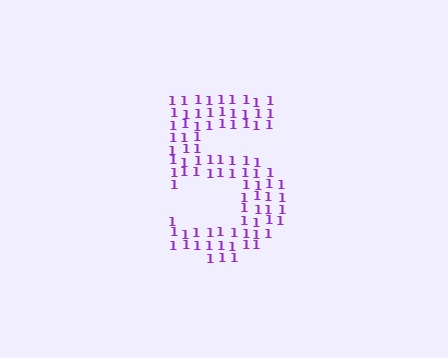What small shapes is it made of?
It is made of small digit 1's.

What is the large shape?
The large shape is the digit 5.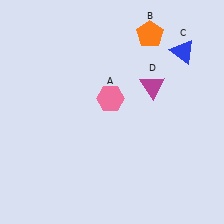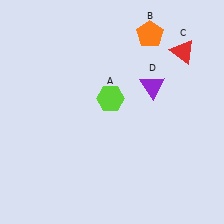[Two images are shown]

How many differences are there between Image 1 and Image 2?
There are 3 differences between the two images.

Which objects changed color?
A changed from pink to lime. C changed from blue to red. D changed from magenta to purple.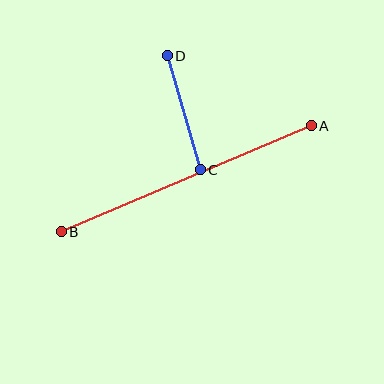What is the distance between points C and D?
The distance is approximately 118 pixels.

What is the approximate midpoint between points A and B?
The midpoint is at approximately (186, 179) pixels.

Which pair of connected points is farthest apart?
Points A and B are farthest apart.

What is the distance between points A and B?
The distance is approximately 272 pixels.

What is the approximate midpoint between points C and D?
The midpoint is at approximately (184, 113) pixels.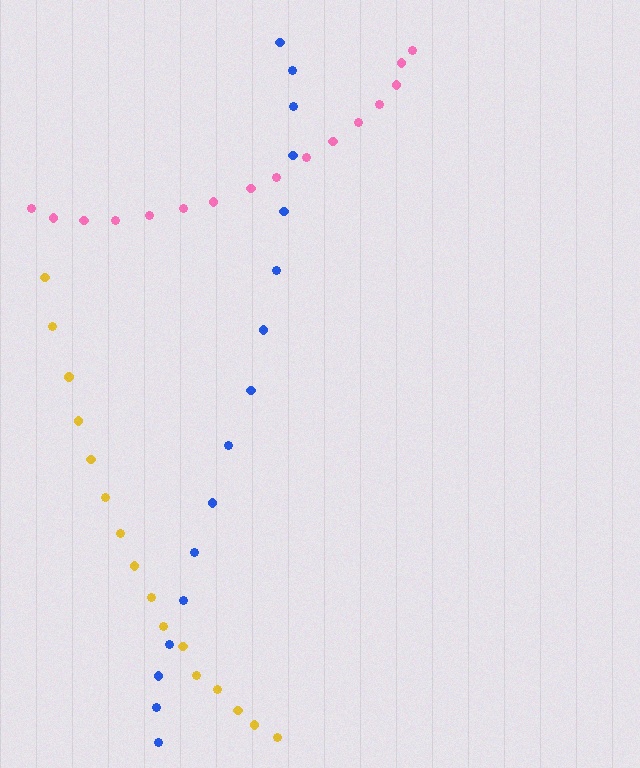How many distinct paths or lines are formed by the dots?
There are 3 distinct paths.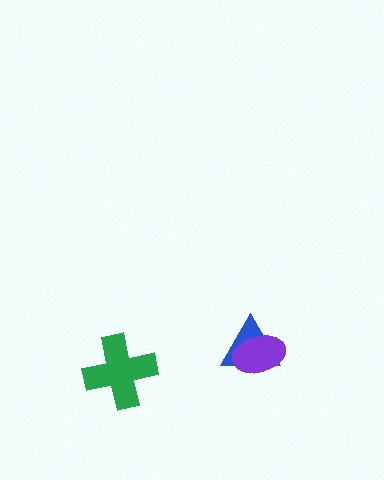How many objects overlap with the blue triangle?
1 object overlaps with the blue triangle.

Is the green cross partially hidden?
No, no other shape covers it.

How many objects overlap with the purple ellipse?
1 object overlaps with the purple ellipse.